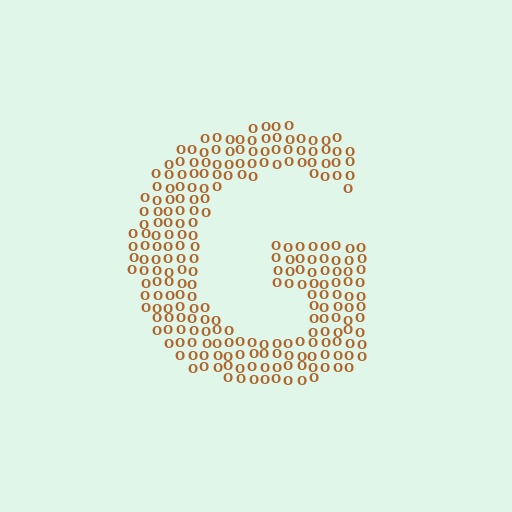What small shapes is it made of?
It is made of small letter O's.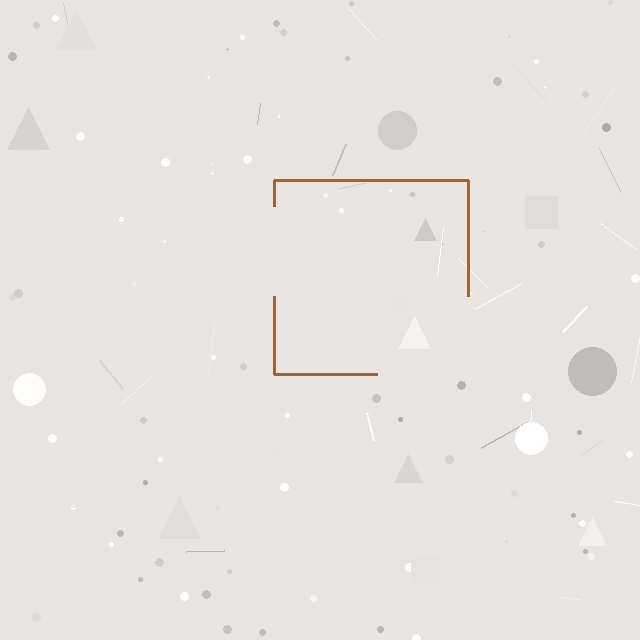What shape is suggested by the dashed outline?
The dashed outline suggests a square.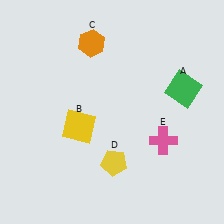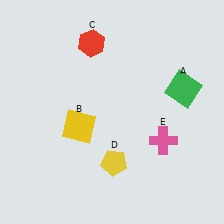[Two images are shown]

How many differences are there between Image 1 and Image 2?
There is 1 difference between the two images.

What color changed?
The hexagon (C) changed from orange in Image 1 to red in Image 2.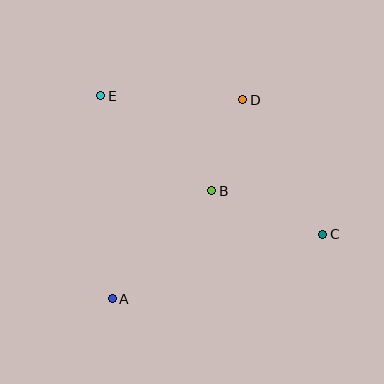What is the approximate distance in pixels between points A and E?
The distance between A and E is approximately 203 pixels.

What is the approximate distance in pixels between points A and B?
The distance between A and B is approximately 147 pixels.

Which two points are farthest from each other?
Points C and E are farthest from each other.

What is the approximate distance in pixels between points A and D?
The distance between A and D is approximately 238 pixels.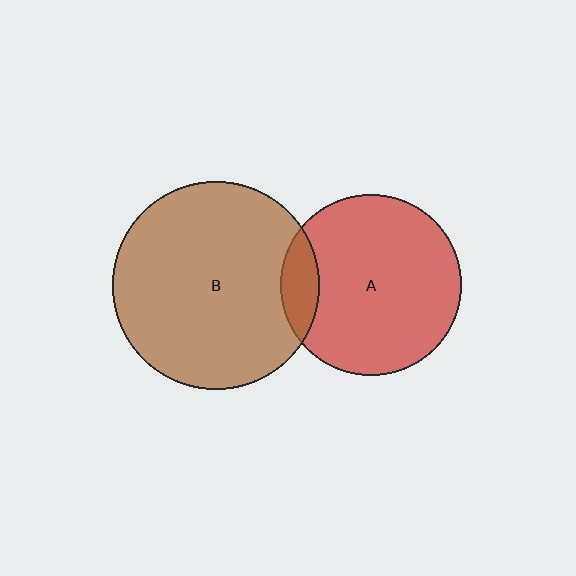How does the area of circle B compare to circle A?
Approximately 1.3 times.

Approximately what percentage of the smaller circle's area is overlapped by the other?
Approximately 10%.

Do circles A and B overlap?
Yes.